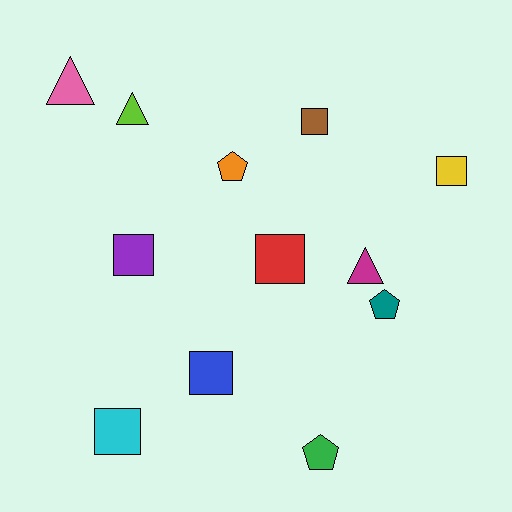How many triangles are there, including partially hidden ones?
There are 3 triangles.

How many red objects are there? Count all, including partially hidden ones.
There is 1 red object.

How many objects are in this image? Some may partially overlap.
There are 12 objects.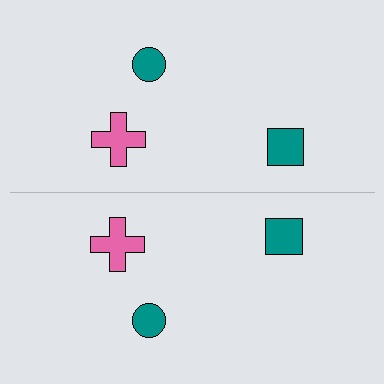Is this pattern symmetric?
Yes, this pattern has bilateral (reflection) symmetry.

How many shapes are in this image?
There are 6 shapes in this image.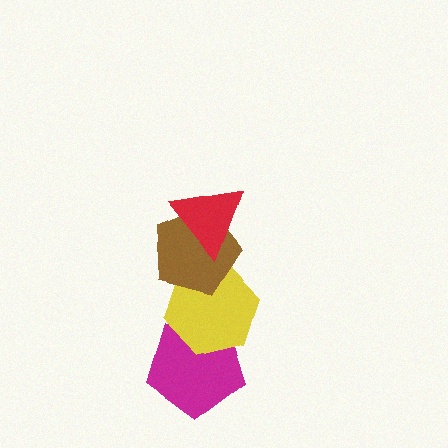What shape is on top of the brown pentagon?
The red triangle is on top of the brown pentagon.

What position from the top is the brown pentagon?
The brown pentagon is 2nd from the top.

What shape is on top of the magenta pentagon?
The yellow hexagon is on top of the magenta pentagon.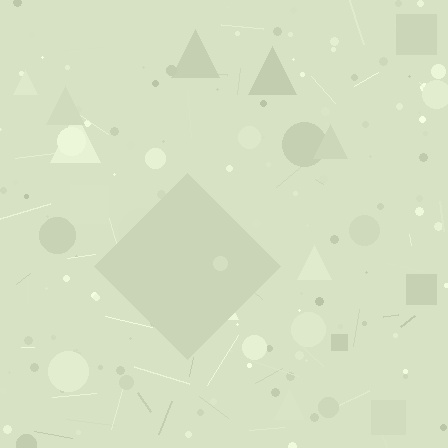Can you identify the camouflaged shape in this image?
The camouflaged shape is a diamond.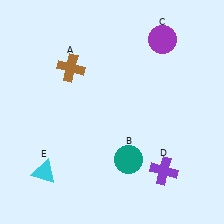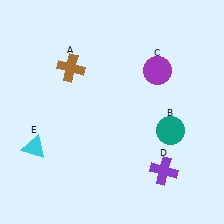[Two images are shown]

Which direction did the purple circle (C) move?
The purple circle (C) moved down.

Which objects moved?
The objects that moved are: the teal circle (B), the purple circle (C), the cyan triangle (E).